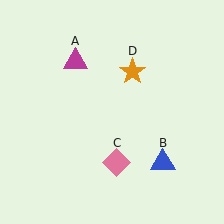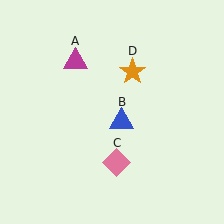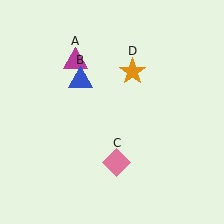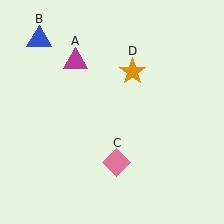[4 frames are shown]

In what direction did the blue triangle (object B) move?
The blue triangle (object B) moved up and to the left.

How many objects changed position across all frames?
1 object changed position: blue triangle (object B).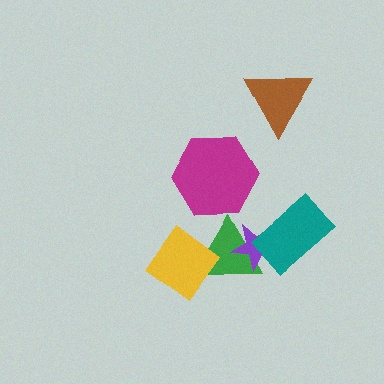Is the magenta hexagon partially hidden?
No, no other shape covers it.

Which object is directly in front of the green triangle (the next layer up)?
The purple star is directly in front of the green triangle.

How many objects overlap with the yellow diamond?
1 object overlaps with the yellow diamond.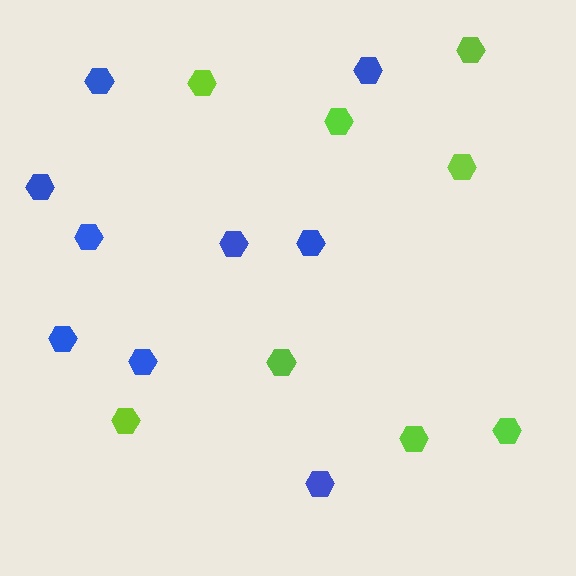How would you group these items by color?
There are 2 groups: one group of blue hexagons (9) and one group of lime hexagons (8).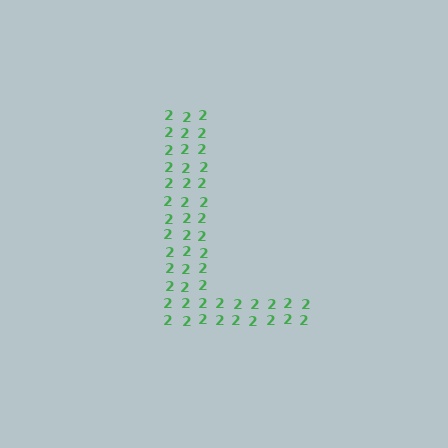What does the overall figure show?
The overall figure shows the letter L.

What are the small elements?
The small elements are digit 2's.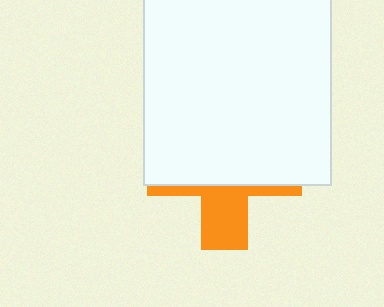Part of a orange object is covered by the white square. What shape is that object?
It is a cross.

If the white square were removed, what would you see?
You would see the complete orange cross.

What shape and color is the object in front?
The object in front is a white square.